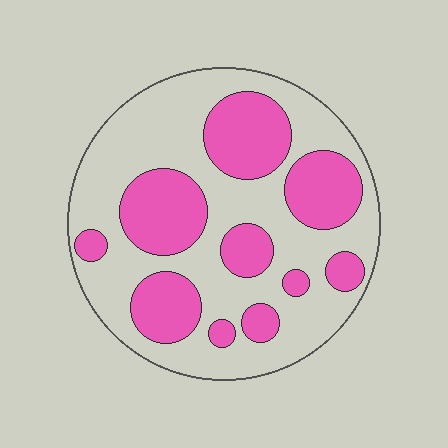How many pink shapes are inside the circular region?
10.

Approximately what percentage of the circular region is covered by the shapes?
Approximately 35%.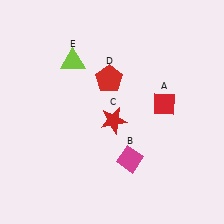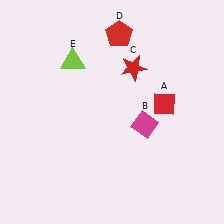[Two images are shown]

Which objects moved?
The objects that moved are: the magenta diamond (B), the red star (C), the red pentagon (D).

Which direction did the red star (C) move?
The red star (C) moved up.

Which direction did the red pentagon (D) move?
The red pentagon (D) moved up.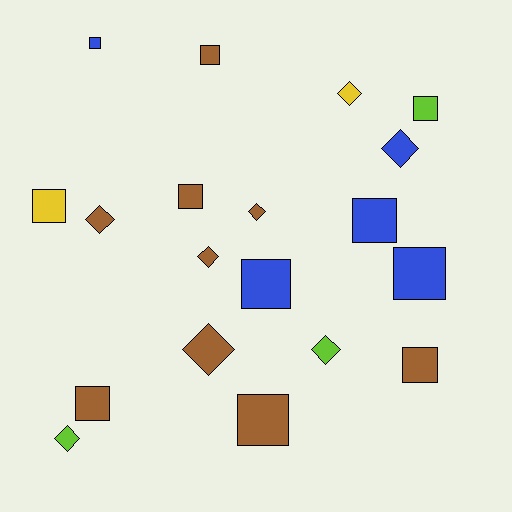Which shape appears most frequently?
Square, with 11 objects.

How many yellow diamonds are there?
There is 1 yellow diamond.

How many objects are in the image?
There are 19 objects.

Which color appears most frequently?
Brown, with 9 objects.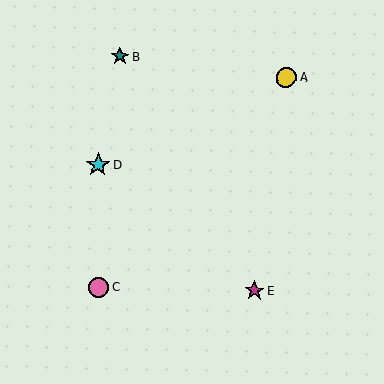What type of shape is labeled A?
Shape A is a yellow circle.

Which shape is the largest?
The cyan star (labeled D) is the largest.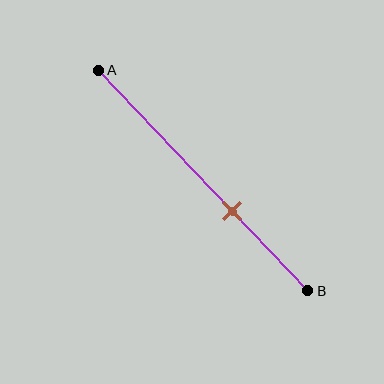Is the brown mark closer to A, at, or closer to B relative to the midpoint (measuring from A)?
The brown mark is closer to point B than the midpoint of segment AB.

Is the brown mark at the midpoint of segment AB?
No, the mark is at about 65% from A, not at the 50% midpoint.